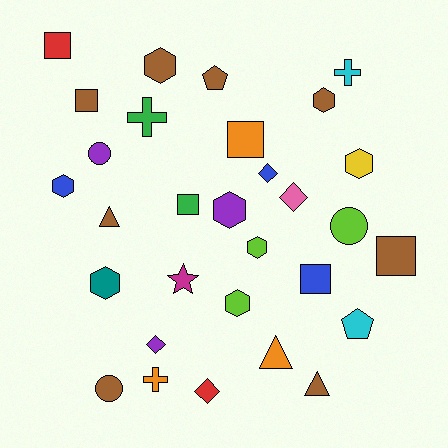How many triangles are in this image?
There are 3 triangles.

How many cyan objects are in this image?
There are 2 cyan objects.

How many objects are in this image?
There are 30 objects.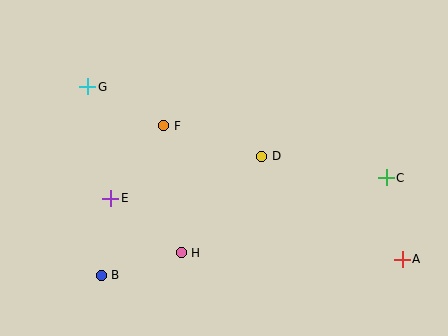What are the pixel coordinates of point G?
Point G is at (88, 87).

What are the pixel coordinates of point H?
Point H is at (181, 253).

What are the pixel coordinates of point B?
Point B is at (101, 275).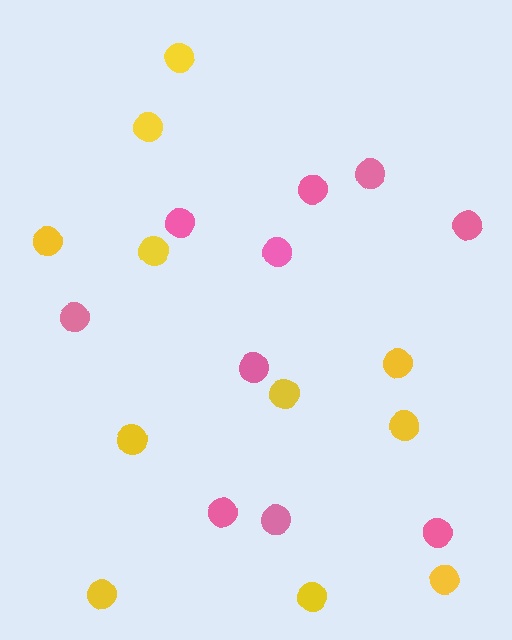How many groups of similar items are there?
There are 2 groups: one group of pink circles (10) and one group of yellow circles (11).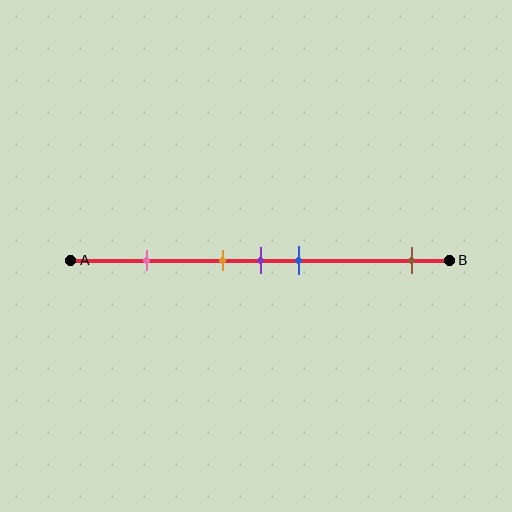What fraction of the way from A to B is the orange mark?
The orange mark is approximately 40% (0.4) of the way from A to B.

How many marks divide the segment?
There are 5 marks dividing the segment.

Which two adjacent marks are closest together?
The orange and purple marks are the closest adjacent pair.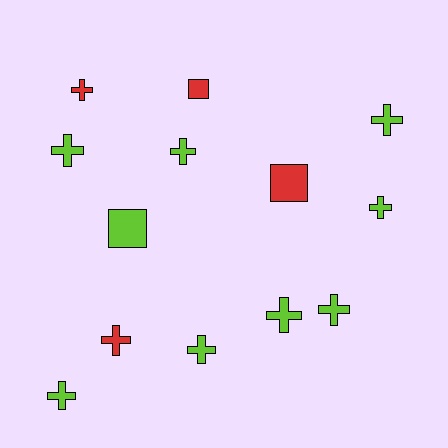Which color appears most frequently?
Lime, with 9 objects.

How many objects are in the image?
There are 13 objects.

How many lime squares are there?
There is 1 lime square.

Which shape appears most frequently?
Cross, with 10 objects.